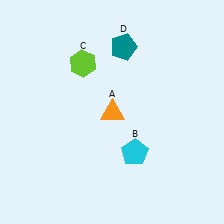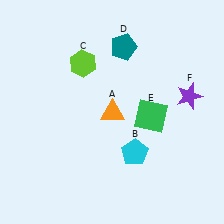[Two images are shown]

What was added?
A green square (E), a purple star (F) were added in Image 2.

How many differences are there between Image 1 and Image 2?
There are 2 differences between the two images.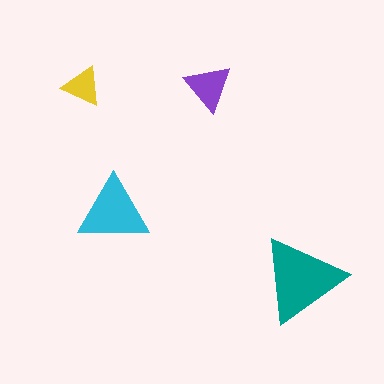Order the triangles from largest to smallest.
the teal one, the cyan one, the purple one, the yellow one.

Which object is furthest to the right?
The teal triangle is rightmost.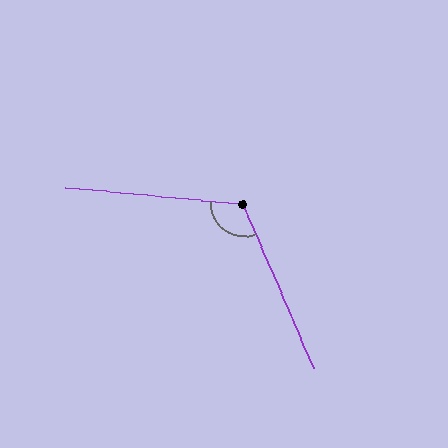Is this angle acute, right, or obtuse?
It is obtuse.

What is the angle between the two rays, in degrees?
Approximately 119 degrees.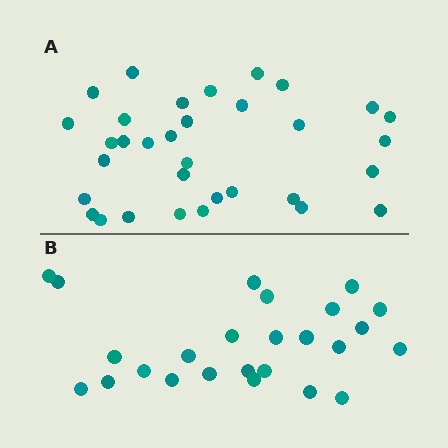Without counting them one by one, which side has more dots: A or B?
Region A (the top region) has more dots.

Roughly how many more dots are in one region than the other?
Region A has roughly 8 or so more dots than region B.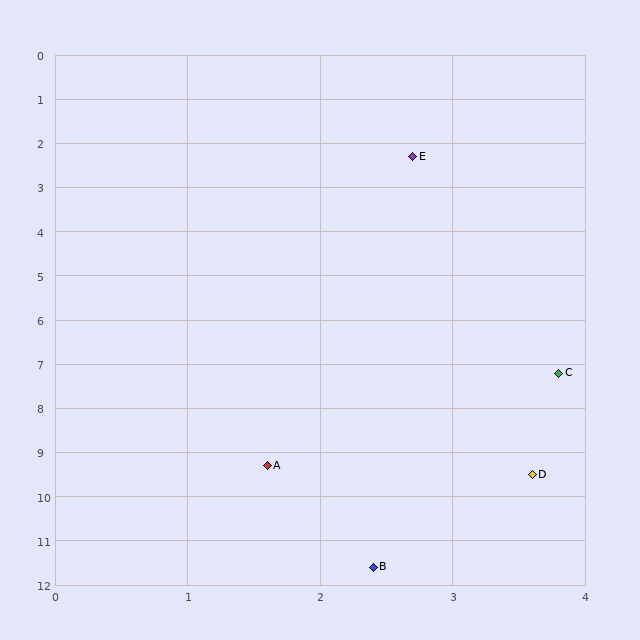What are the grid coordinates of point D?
Point D is at approximately (3.6, 9.5).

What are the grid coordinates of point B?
Point B is at approximately (2.4, 11.6).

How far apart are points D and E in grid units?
Points D and E are about 7.3 grid units apart.